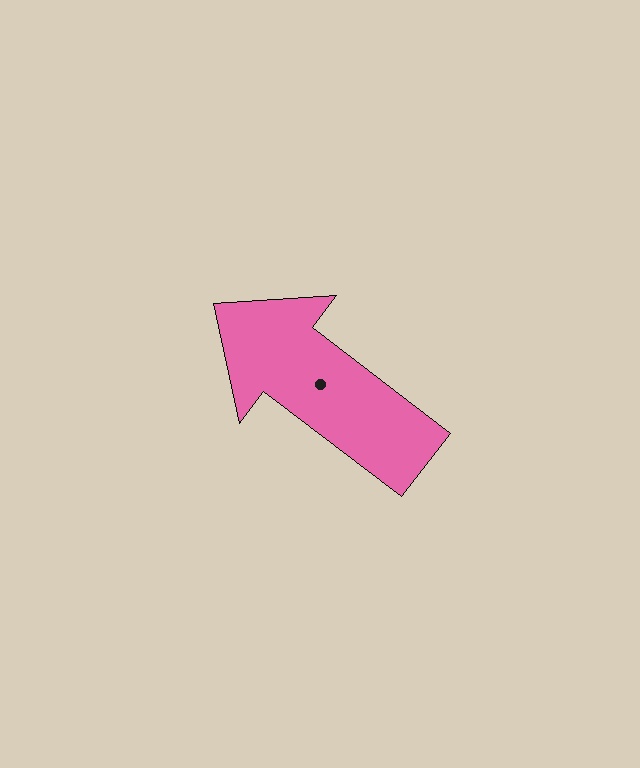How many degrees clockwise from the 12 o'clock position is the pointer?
Approximately 307 degrees.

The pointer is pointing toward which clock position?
Roughly 10 o'clock.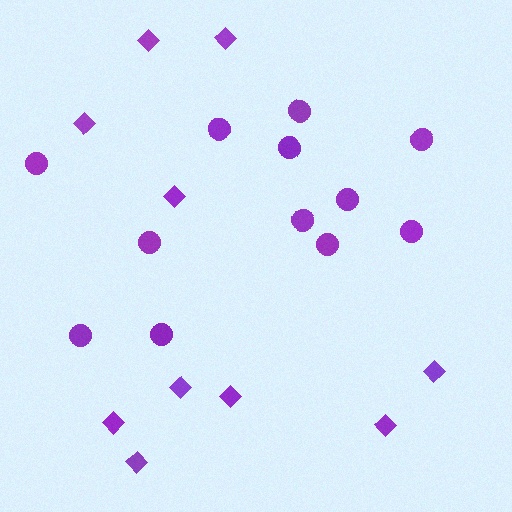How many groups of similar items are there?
There are 2 groups: one group of circles (12) and one group of diamonds (10).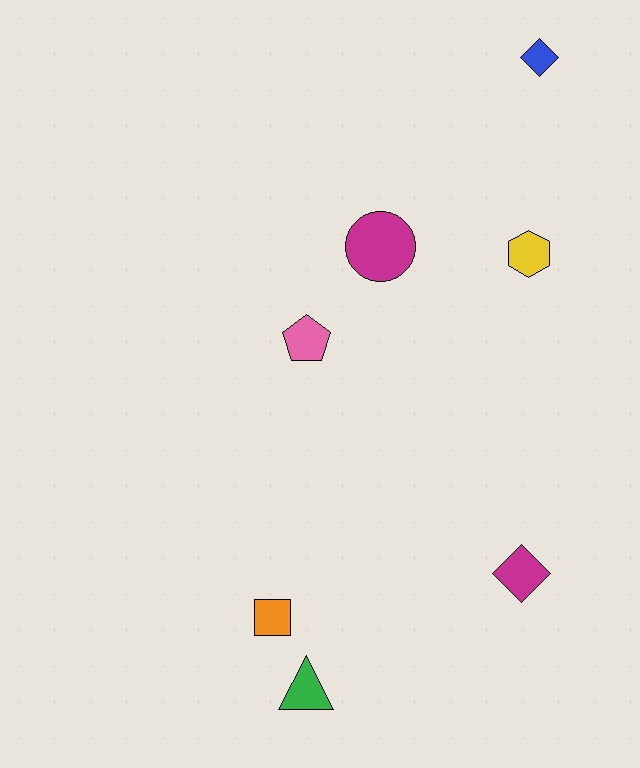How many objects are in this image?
There are 7 objects.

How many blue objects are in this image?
There is 1 blue object.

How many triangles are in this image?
There is 1 triangle.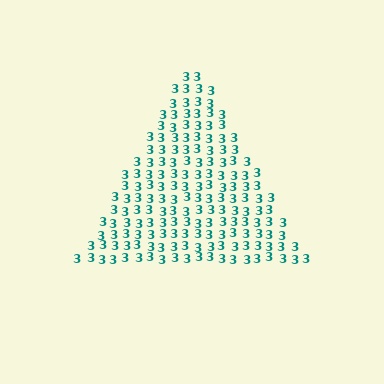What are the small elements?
The small elements are digit 3's.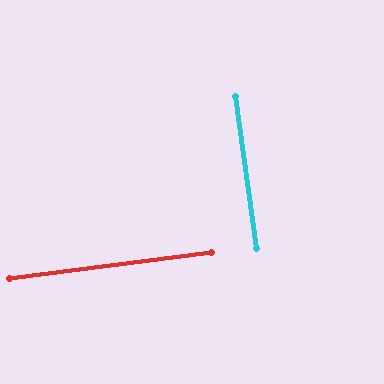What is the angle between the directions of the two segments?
Approximately 89 degrees.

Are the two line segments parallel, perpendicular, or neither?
Perpendicular — they meet at approximately 89°.